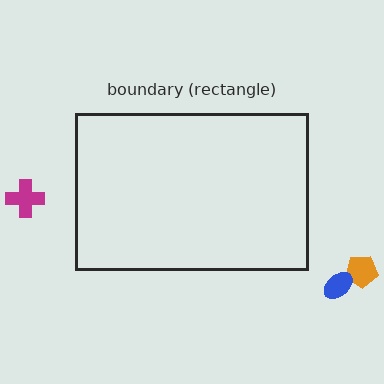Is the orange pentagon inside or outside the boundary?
Outside.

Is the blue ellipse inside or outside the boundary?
Outside.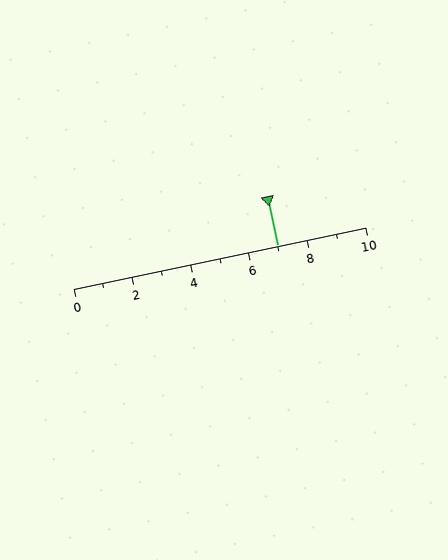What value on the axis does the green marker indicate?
The marker indicates approximately 7.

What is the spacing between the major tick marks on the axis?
The major ticks are spaced 2 apart.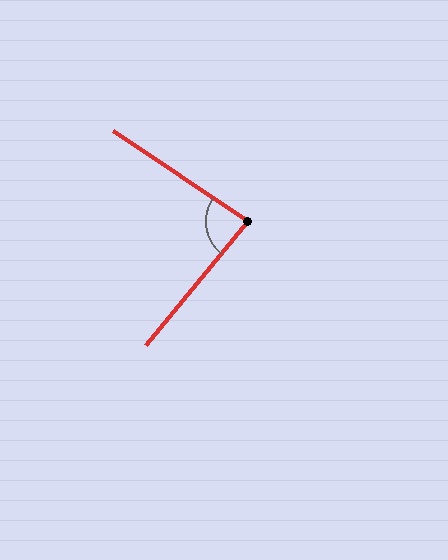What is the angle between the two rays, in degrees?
Approximately 84 degrees.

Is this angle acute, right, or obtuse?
It is acute.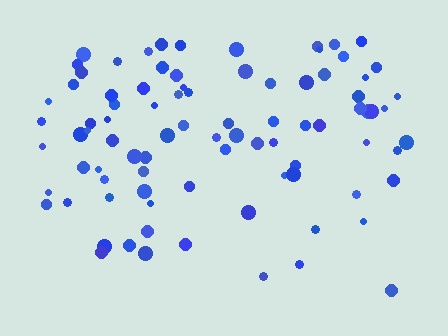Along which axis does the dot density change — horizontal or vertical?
Vertical.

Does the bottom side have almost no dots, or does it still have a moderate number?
Still a moderate number, just noticeably fewer than the top.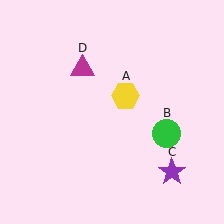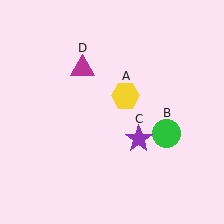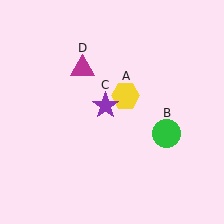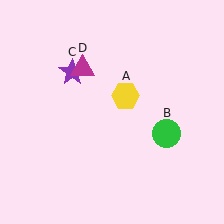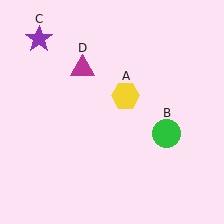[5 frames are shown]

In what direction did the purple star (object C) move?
The purple star (object C) moved up and to the left.